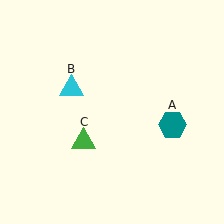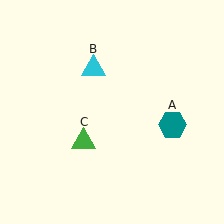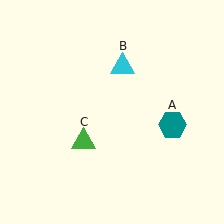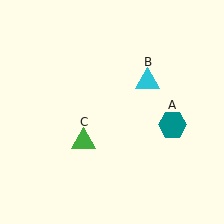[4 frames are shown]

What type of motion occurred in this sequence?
The cyan triangle (object B) rotated clockwise around the center of the scene.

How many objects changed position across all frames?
1 object changed position: cyan triangle (object B).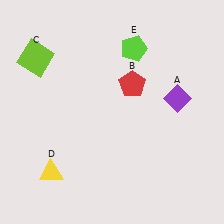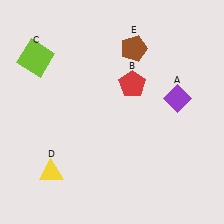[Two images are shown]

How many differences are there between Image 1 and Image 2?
There is 1 difference between the two images.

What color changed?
The pentagon (E) changed from lime in Image 1 to brown in Image 2.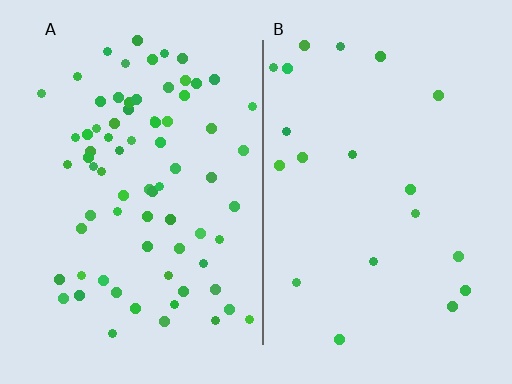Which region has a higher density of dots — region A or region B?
A (the left).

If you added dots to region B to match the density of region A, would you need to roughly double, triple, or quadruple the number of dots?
Approximately quadruple.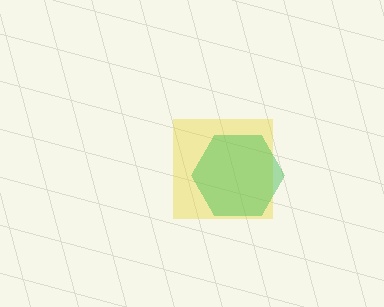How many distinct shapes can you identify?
There are 2 distinct shapes: a yellow square, a green hexagon.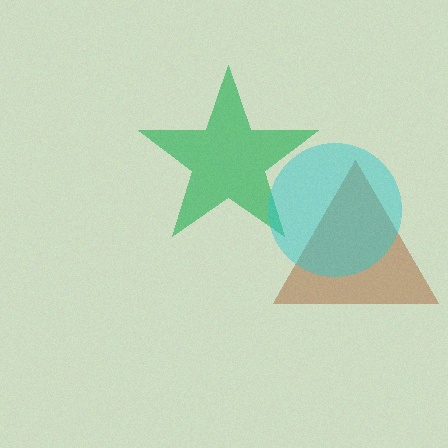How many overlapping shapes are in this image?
There are 3 overlapping shapes in the image.